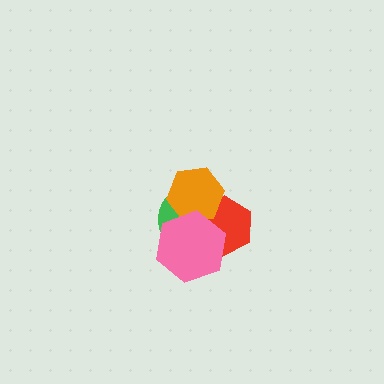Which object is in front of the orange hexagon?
The pink hexagon is in front of the orange hexagon.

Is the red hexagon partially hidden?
Yes, it is partially covered by another shape.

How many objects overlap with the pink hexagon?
3 objects overlap with the pink hexagon.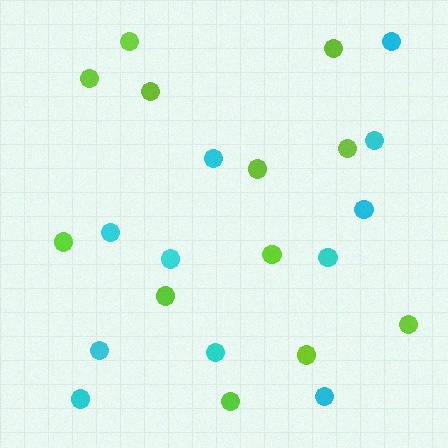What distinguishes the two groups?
There are 2 groups: one group of lime circles (12) and one group of cyan circles (11).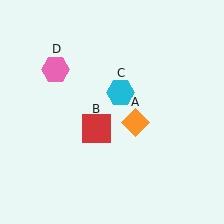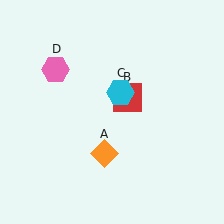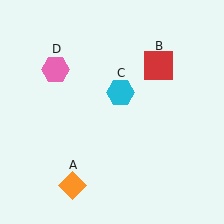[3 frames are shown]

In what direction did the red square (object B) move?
The red square (object B) moved up and to the right.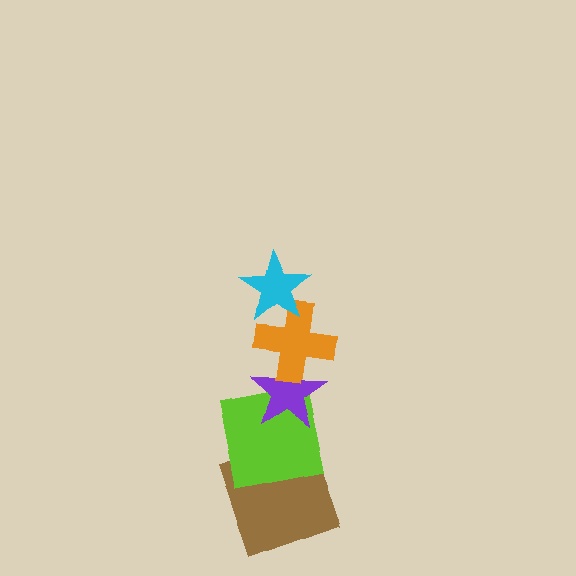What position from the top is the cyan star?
The cyan star is 1st from the top.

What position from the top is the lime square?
The lime square is 4th from the top.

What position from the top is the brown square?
The brown square is 5th from the top.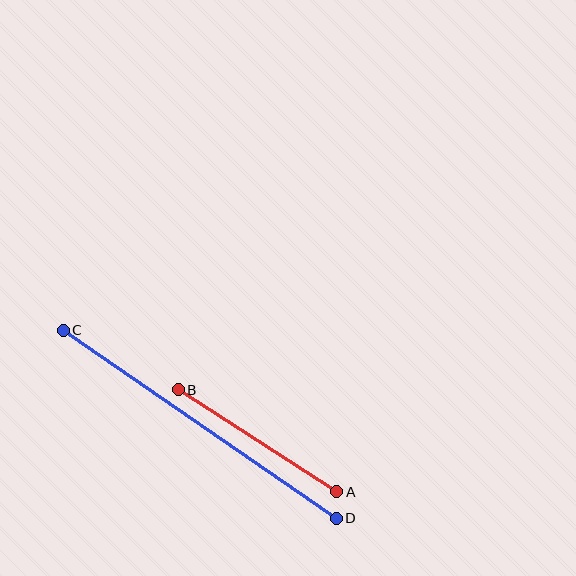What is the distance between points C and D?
The distance is approximately 332 pixels.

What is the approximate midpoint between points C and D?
The midpoint is at approximately (200, 424) pixels.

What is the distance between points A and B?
The distance is approximately 188 pixels.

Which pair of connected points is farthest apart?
Points C and D are farthest apart.